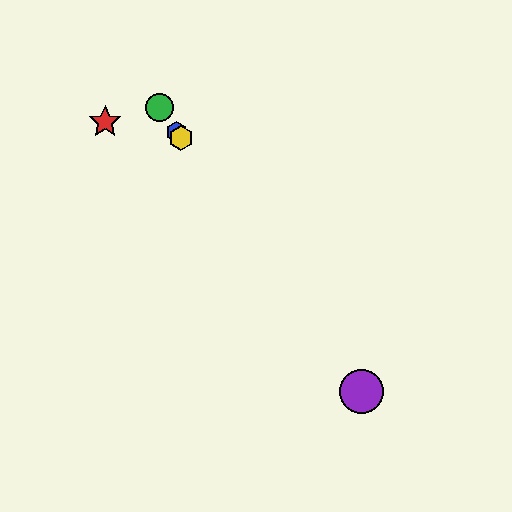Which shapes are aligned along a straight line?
The blue hexagon, the green circle, the yellow hexagon, the purple circle are aligned along a straight line.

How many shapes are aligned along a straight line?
4 shapes (the blue hexagon, the green circle, the yellow hexagon, the purple circle) are aligned along a straight line.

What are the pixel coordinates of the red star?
The red star is at (105, 122).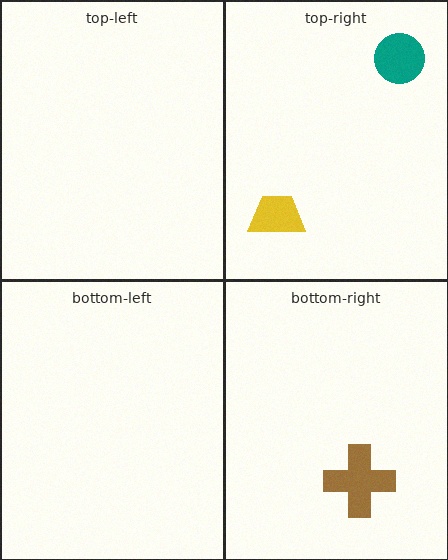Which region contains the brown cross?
The bottom-right region.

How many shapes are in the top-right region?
2.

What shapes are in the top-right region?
The teal circle, the yellow trapezoid.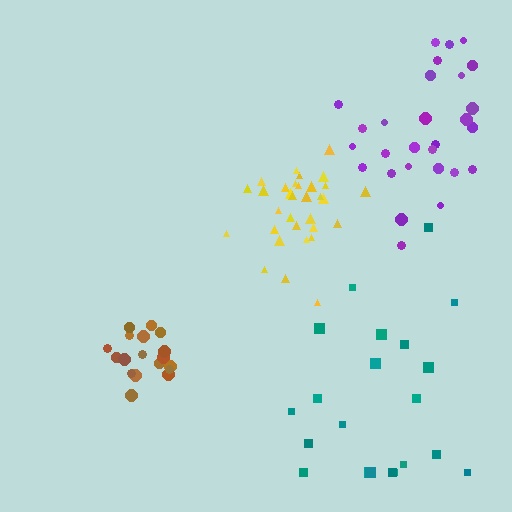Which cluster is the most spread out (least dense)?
Teal.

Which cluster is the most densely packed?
Brown.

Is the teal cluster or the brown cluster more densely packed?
Brown.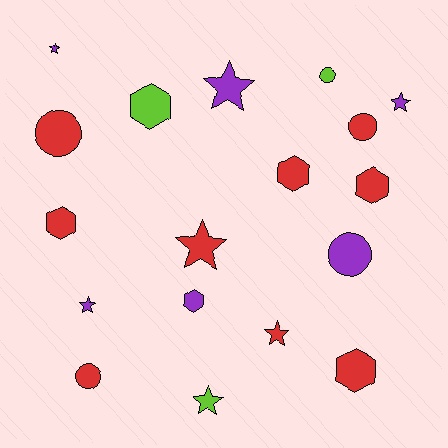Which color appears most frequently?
Red, with 9 objects.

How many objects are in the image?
There are 18 objects.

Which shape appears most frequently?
Star, with 7 objects.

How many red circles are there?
There are 3 red circles.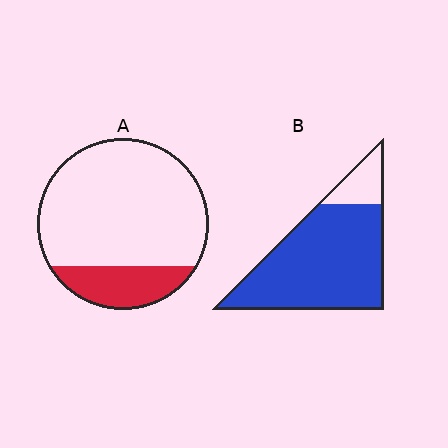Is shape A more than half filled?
No.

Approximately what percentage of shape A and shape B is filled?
A is approximately 20% and B is approximately 85%.